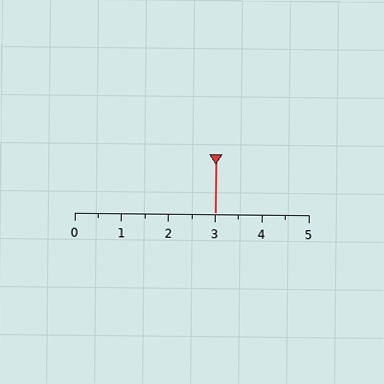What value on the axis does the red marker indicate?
The marker indicates approximately 3.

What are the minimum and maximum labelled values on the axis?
The axis runs from 0 to 5.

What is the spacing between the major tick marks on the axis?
The major ticks are spaced 1 apart.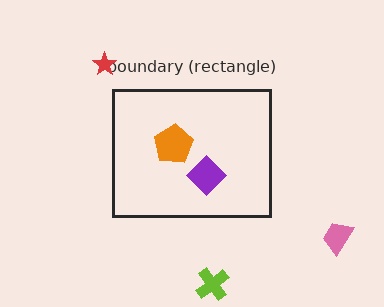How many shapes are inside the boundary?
2 inside, 3 outside.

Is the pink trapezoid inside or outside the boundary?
Outside.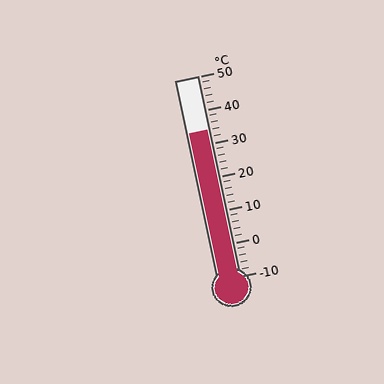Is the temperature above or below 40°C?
The temperature is below 40°C.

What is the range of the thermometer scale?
The thermometer scale ranges from -10°C to 50°C.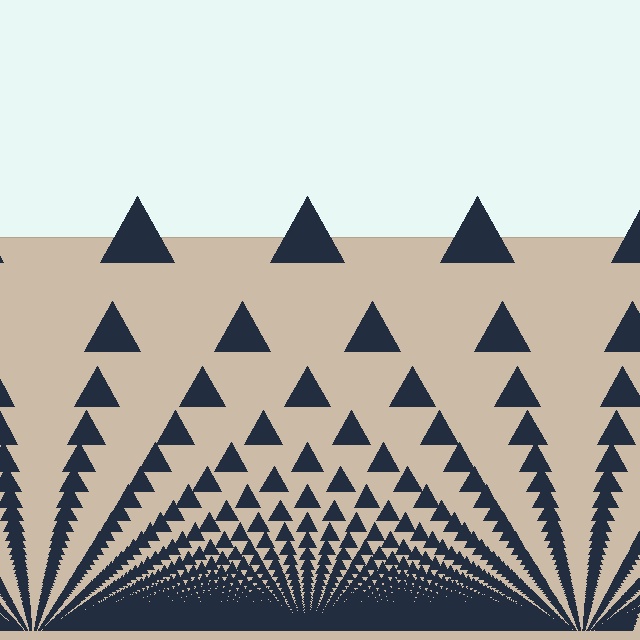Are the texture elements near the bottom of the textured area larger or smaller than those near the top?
Smaller. The gradient is inverted — elements near the bottom are smaller and denser.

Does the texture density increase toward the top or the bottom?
Density increases toward the bottom.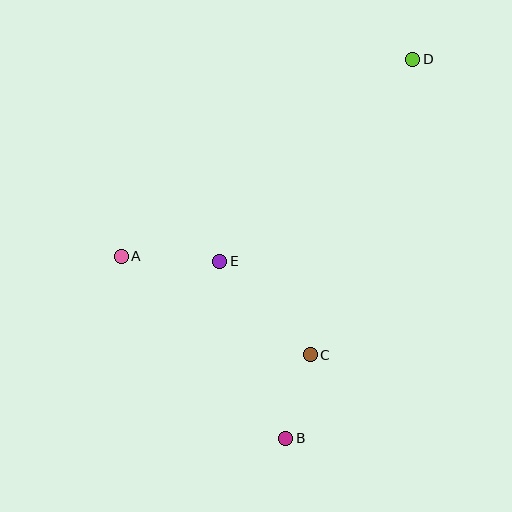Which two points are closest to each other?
Points B and C are closest to each other.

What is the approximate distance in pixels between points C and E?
The distance between C and E is approximately 130 pixels.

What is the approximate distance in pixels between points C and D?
The distance between C and D is approximately 313 pixels.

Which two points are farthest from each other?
Points B and D are farthest from each other.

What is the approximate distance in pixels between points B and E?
The distance between B and E is approximately 189 pixels.